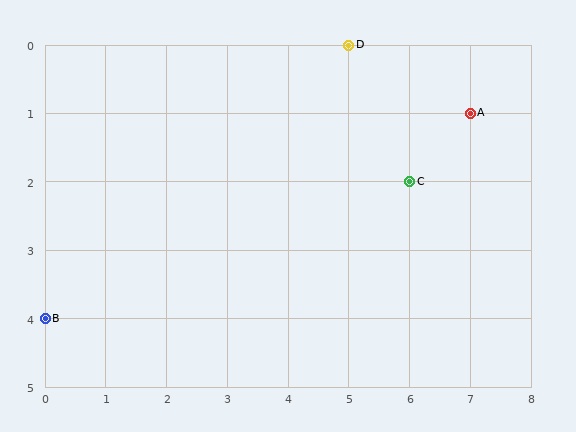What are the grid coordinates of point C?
Point C is at grid coordinates (6, 2).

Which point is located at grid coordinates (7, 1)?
Point A is at (7, 1).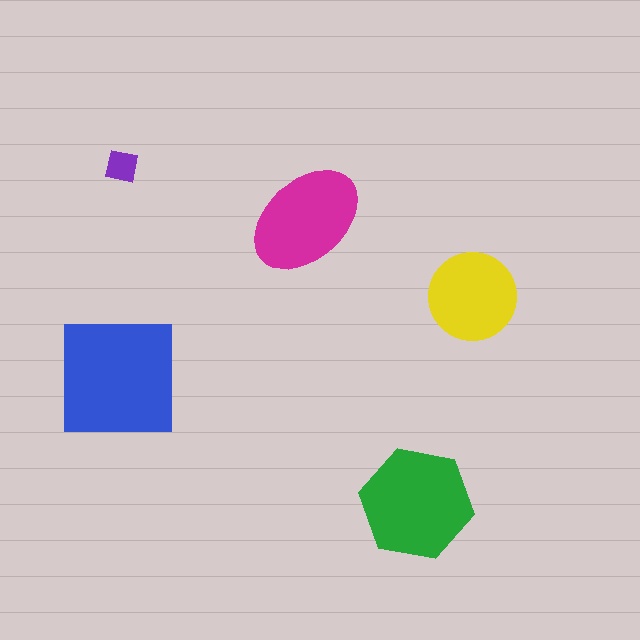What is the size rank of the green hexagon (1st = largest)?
2nd.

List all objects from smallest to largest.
The purple square, the yellow circle, the magenta ellipse, the green hexagon, the blue square.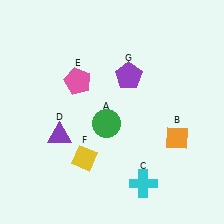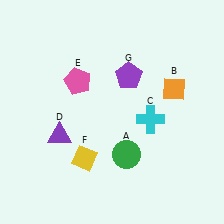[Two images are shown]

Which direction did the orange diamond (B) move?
The orange diamond (B) moved up.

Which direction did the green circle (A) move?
The green circle (A) moved down.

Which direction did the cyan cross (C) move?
The cyan cross (C) moved up.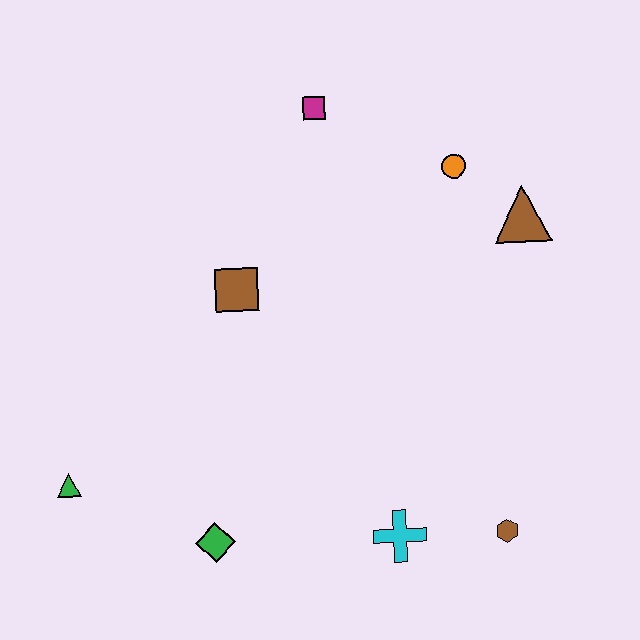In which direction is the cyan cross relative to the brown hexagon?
The cyan cross is to the left of the brown hexagon.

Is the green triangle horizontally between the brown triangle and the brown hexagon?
No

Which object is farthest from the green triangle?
The brown triangle is farthest from the green triangle.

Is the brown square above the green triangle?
Yes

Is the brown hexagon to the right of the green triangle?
Yes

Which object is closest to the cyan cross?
The brown hexagon is closest to the cyan cross.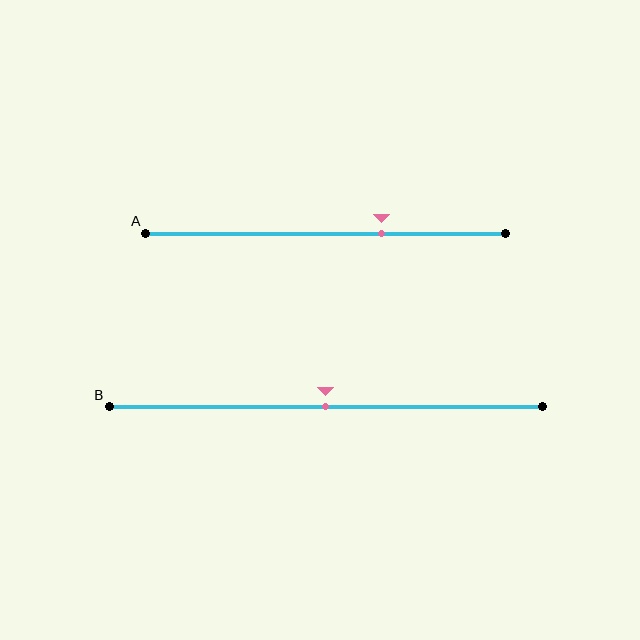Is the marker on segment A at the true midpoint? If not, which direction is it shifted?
No, the marker on segment A is shifted to the right by about 16% of the segment length.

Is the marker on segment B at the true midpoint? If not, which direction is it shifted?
Yes, the marker on segment B is at the true midpoint.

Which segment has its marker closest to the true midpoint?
Segment B has its marker closest to the true midpoint.